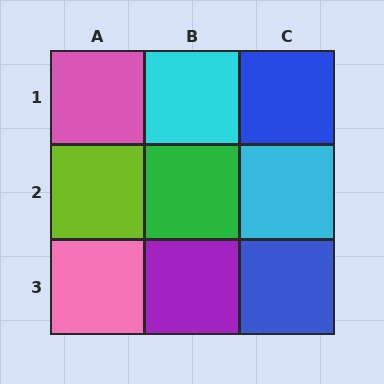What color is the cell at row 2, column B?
Green.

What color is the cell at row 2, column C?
Cyan.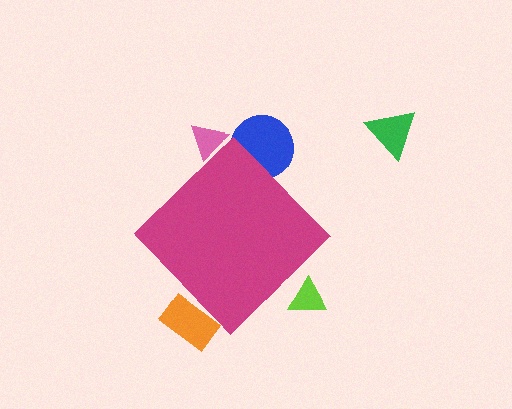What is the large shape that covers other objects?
A magenta diamond.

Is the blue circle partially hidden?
Yes, the blue circle is partially hidden behind the magenta diamond.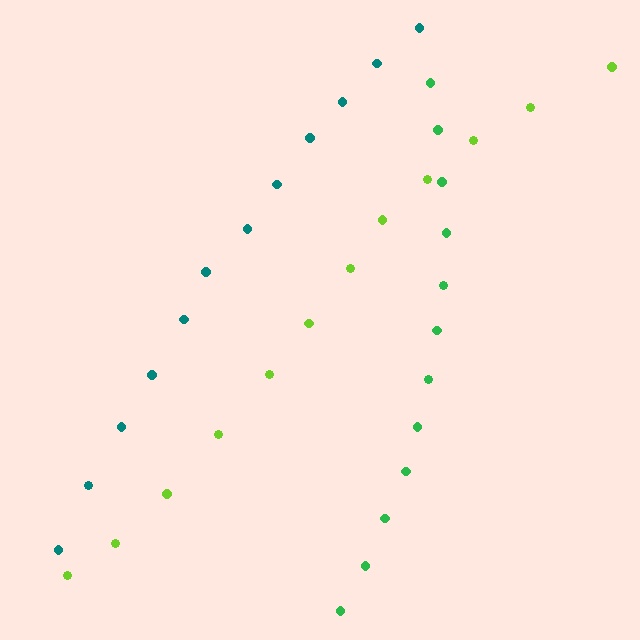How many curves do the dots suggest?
There are 3 distinct paths.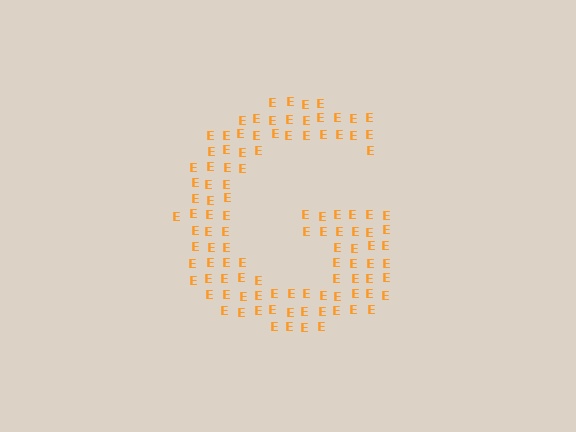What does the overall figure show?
The overall figure shows the letter G.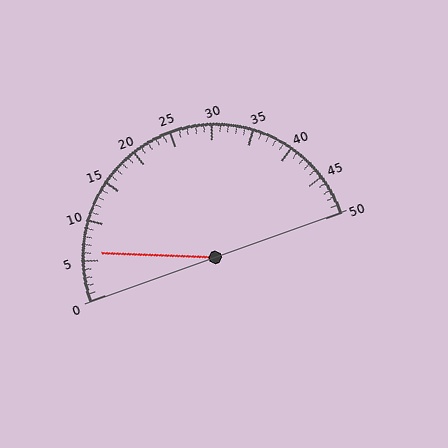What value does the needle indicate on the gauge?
The needle indicates approximately 6.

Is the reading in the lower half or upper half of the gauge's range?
The reading is in the lower half of the range (0 to 50).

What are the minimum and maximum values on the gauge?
The gauge ranges from 0 to 50.